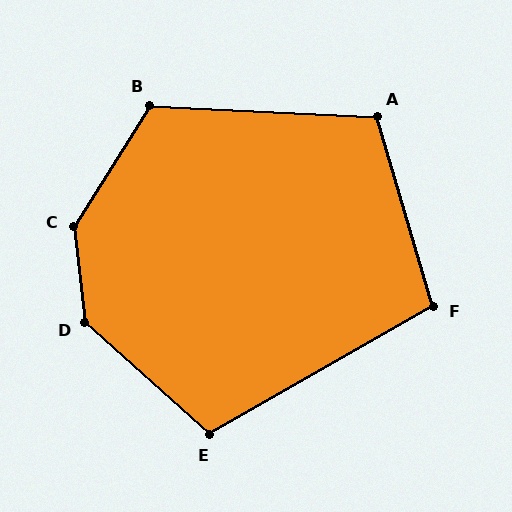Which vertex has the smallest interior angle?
F, at approximately 103 degrees.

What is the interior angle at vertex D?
Approximately 138 degrees (obtuse).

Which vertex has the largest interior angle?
C, at approximately 142 degrees.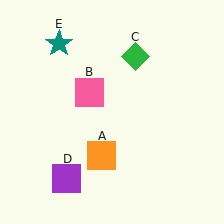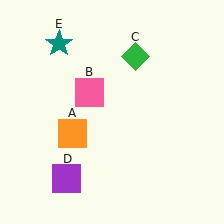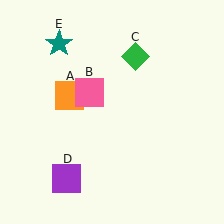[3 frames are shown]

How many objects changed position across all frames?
1 object changed position: orange square (object A).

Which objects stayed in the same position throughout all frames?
Pink square (object B) and green diamond (object C) and purple square (object D) and teal star (object E) remained stationary.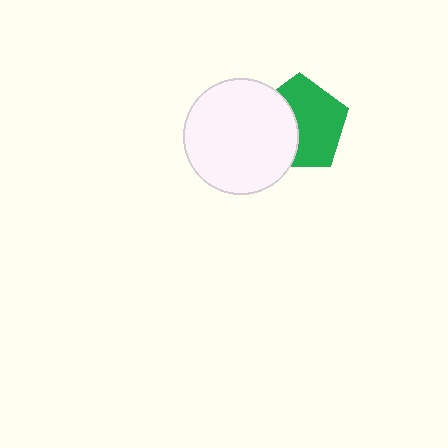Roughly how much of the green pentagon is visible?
About half of it is visible (roughly 60%).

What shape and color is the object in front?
The object in front is a white circle.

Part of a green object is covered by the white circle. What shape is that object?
It is a pentagon.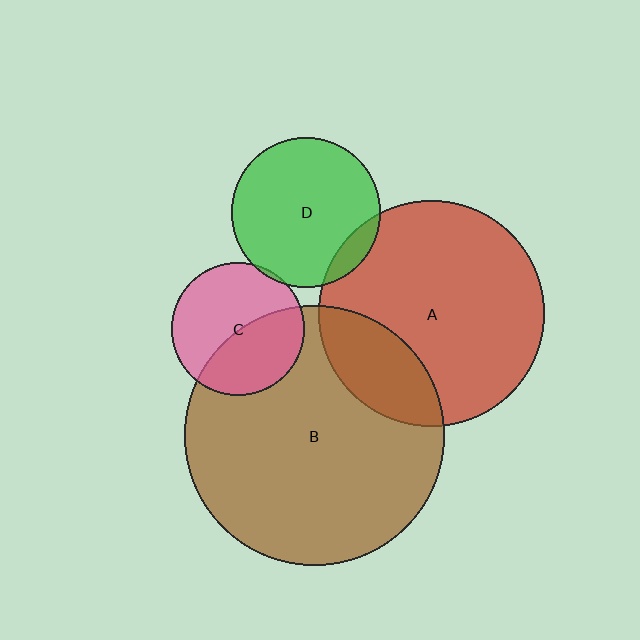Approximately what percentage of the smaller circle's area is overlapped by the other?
Approximately 45%.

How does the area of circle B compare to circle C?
Approximately 3.8 times.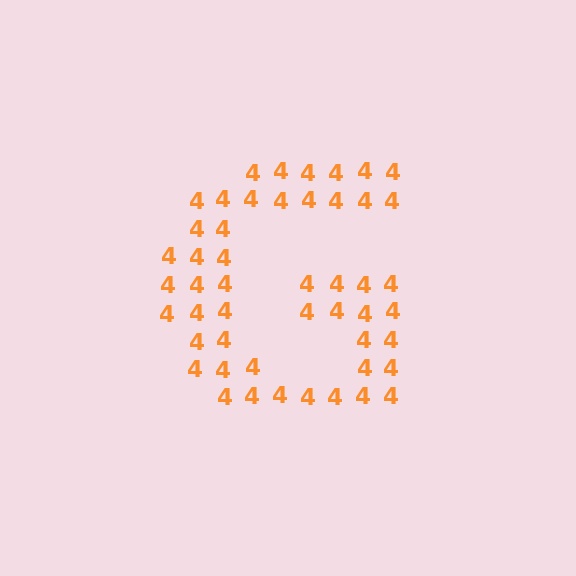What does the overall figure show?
The overall figure shows the letter G.